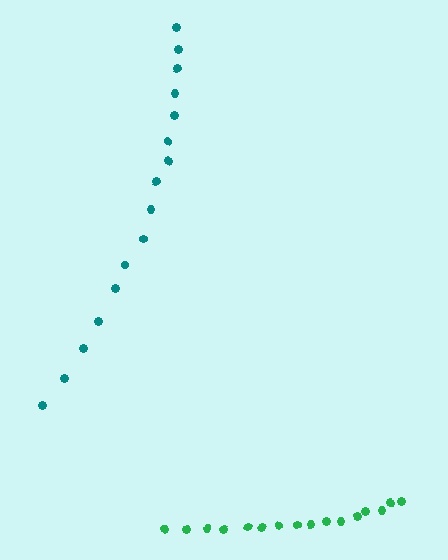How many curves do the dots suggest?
There are 2 distinct paths.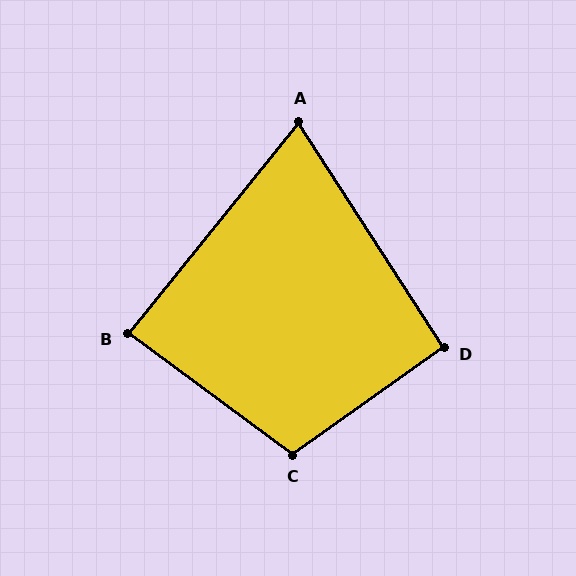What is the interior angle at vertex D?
Approximately 93 degrees (approximately right).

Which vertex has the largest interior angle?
C, at approximately 108 degrees.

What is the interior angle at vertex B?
Approximately 87 degrees (approximately right).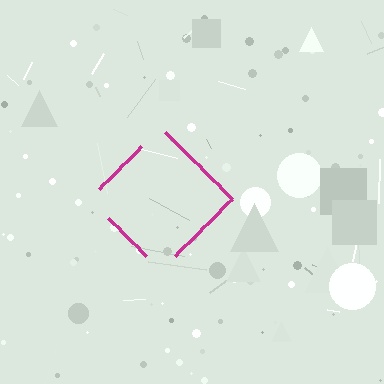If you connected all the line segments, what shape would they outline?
They would outline a diamond.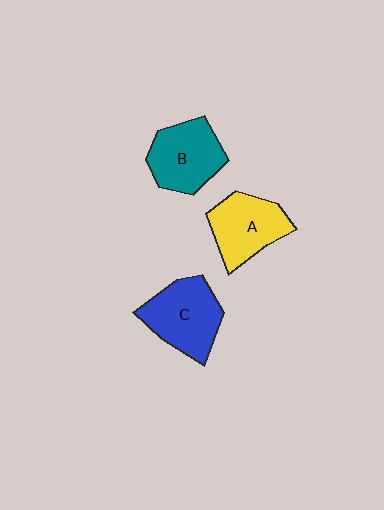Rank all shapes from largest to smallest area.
From largest to smallest: C (blue), B (teal), A (yellow).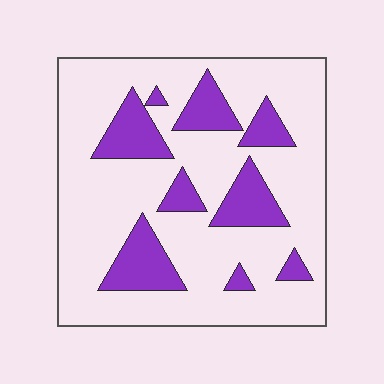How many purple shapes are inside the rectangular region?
9.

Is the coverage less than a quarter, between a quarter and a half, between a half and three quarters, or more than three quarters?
Less than a quarter.